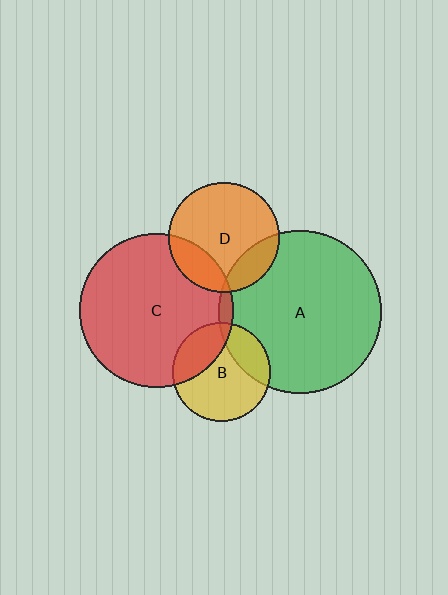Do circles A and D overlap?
Yes.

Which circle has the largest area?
Circle A (green).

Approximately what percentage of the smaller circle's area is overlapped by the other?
Approximately 20%.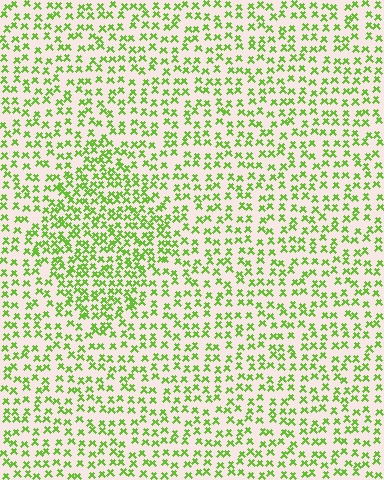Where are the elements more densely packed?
The elements are more densely packed inside the diamond boundary.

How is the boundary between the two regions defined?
The boundary is defined by a change in element density (approximately 1.7x ratio). All elements are the same color, size, and shape.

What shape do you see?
I see a diamond.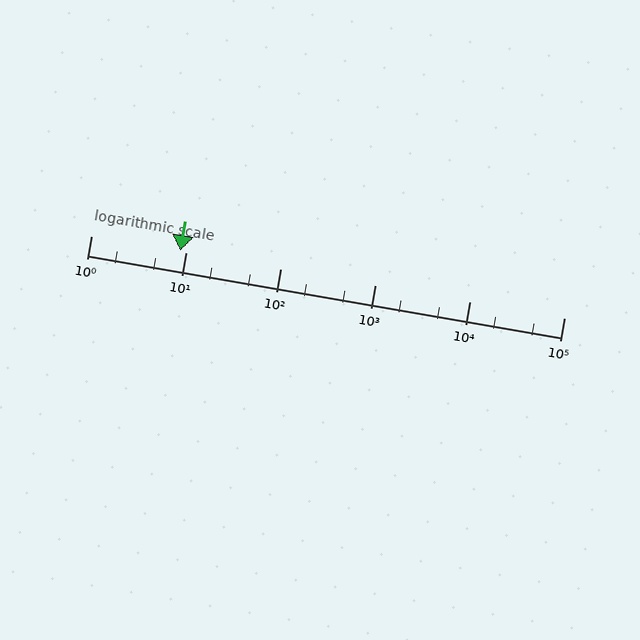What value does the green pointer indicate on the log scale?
The pointer indicates approximately 8.8.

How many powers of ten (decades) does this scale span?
The scale spans 5 decades, from 1 to 100000.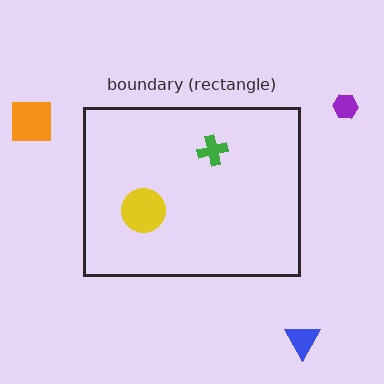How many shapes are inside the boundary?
2 inside, 3 outside.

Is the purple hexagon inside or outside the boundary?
Outside.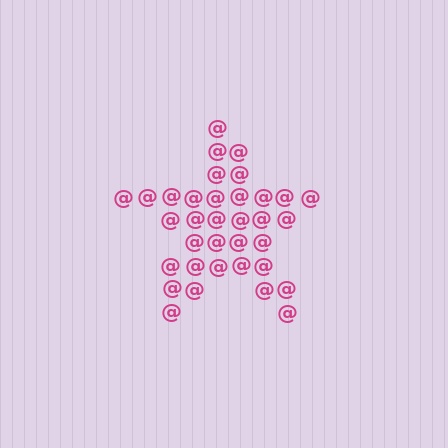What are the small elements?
The small elements are at signs.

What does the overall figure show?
The overall figure shows a star.